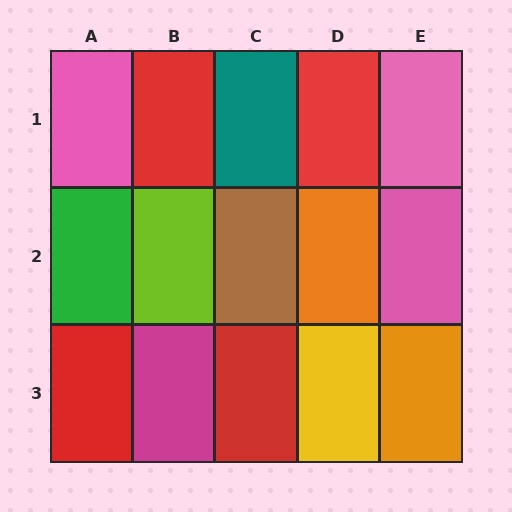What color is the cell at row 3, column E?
Orange.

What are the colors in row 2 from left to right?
Green, lime, brown, orange, pink.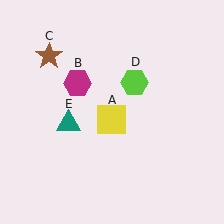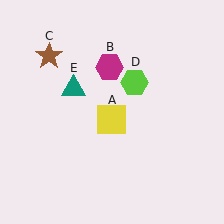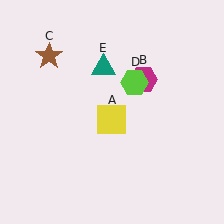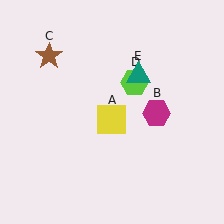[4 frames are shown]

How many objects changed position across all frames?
2 objects changed position: magenta hexagon (object B), teal triangle (object E).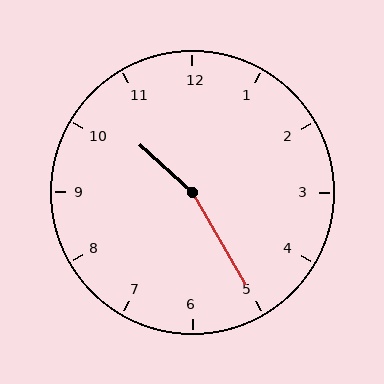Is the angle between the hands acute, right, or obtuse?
It is obtuse.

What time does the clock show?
10:25.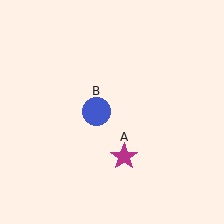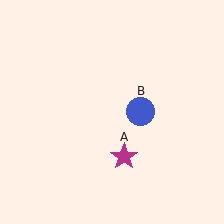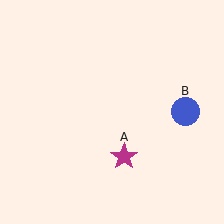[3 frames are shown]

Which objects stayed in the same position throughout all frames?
Magenta star (object A) remained stationary.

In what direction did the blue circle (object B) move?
The blue circle (object B) moved right.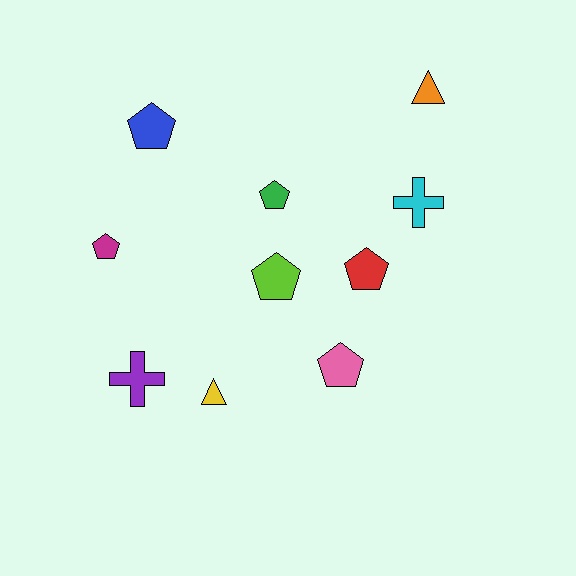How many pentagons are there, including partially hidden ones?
There are 6 pentagons.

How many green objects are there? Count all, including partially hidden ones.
There is 1 green object.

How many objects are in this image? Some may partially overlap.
There are 10 objects.